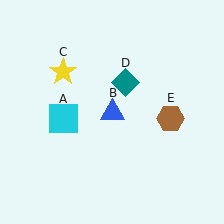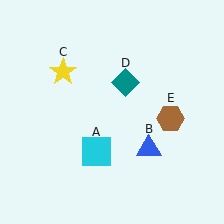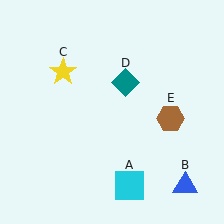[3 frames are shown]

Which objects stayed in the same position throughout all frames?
Yellow star (object C) and teal diamond (object D) and brown hexagon (object E) remained stationary.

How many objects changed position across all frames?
2 objects changed position: cyan square (object A), blue triangle (object B).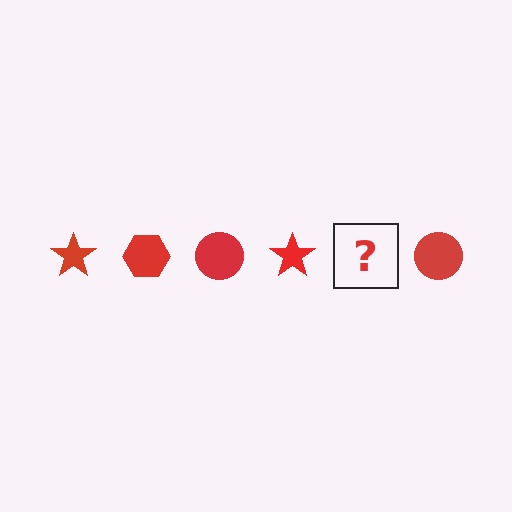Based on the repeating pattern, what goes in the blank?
The blank should be a red hexagon.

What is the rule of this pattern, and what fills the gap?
The rule is that the pattern cycles through star, hexagon, circle shapes in red. The gap should be filled with a red hexagon.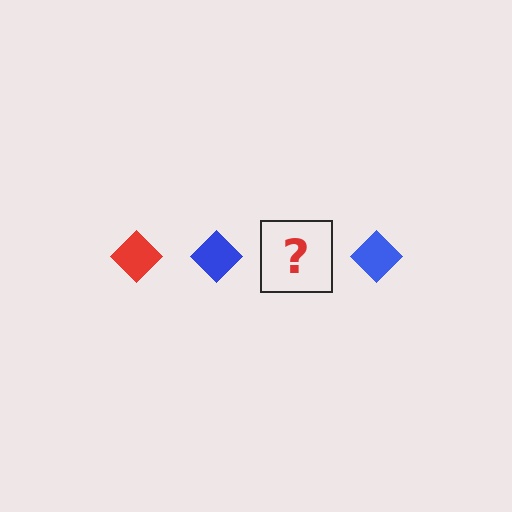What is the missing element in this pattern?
The missing element is a red diamond.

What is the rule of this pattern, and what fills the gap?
The rule is that the pattern cycles through red, blue diamonds. The gap should be filled with a red diamond.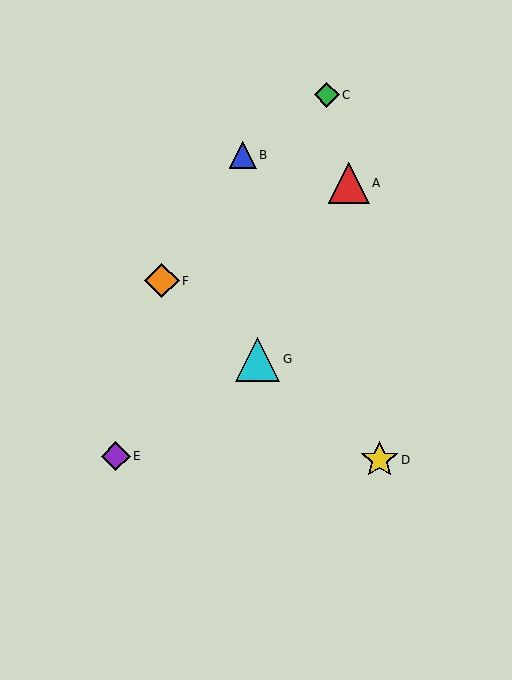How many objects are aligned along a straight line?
3 objects (D, F, G) are aligned along a straight line.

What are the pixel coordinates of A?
Object A is at (349, 183).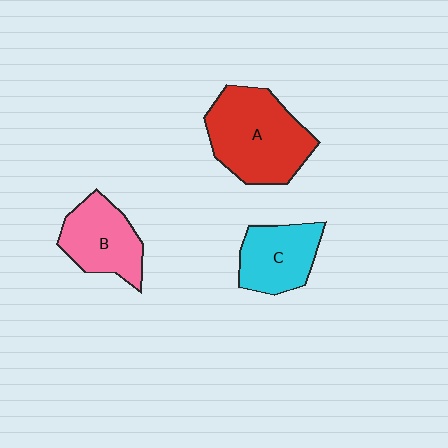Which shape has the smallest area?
Shape C (cyan).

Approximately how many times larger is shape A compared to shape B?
Approximately 1.5 times.